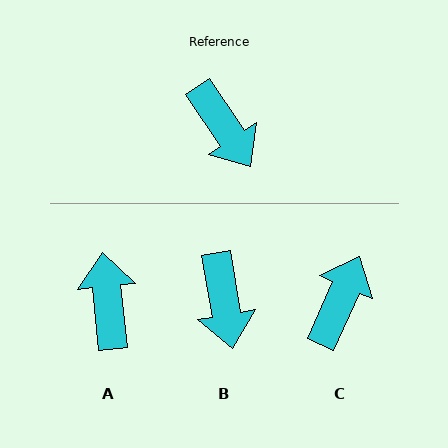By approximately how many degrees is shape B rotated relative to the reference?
Approximately 24 degrees clockwise.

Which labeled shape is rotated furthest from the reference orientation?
A, about 152 degrees away.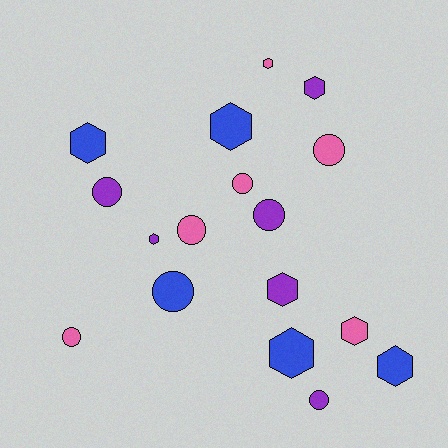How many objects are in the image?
There are 17 objects.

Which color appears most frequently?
Purple, with 6 objects.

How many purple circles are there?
There are 3 purple circles.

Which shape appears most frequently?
Hexagon, with 9 objects.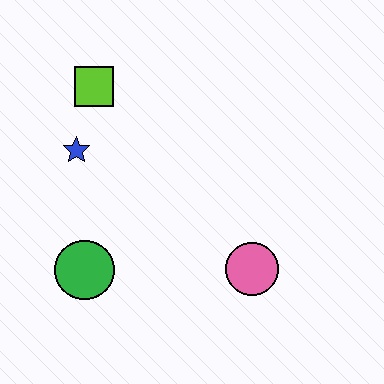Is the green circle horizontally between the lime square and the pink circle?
No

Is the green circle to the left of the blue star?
No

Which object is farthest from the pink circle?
The lime square is farthest from the pink circle.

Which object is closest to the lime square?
The blue star is closest to the lime square.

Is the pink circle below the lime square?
Yes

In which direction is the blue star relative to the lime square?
The blue star is below the lime square.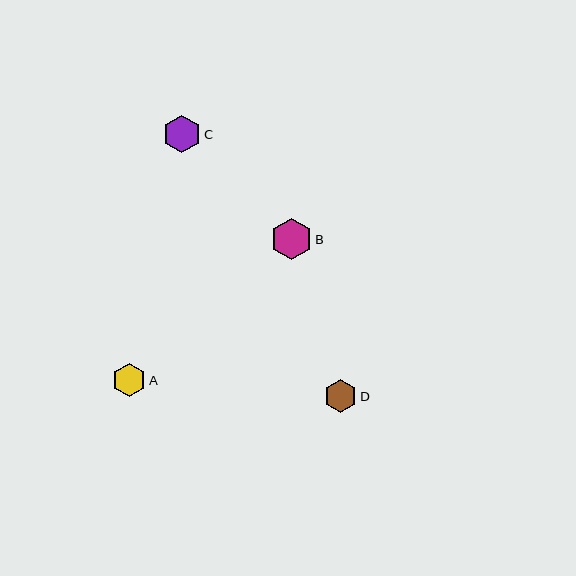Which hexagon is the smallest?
Hexagon D is the smallest with a size of approximately 33 pixels.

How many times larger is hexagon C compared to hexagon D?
Hexagon C is approximately 1.2 times the size of hexagon D.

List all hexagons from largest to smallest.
From largest to smallest: B, C, A, D.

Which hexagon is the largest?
Hexagon B is the largest with a size of approximately 41 pixels.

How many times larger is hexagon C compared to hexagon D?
Hexagon C is approximately 1.2 times the size of hexagon D.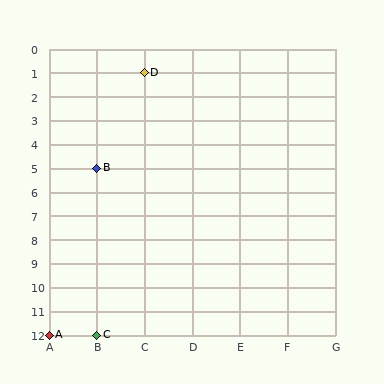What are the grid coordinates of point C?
Point C is at grid coordinates (B, 12).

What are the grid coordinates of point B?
Point B is at grid coordinates (B, 5).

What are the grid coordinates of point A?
Point A is at grid coordinates (A, 12).